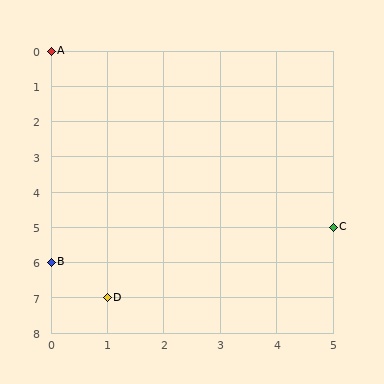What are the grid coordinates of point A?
Point A is at grid coordinates (0, 0).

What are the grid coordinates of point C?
Point C is at grid coordinates (5, 5).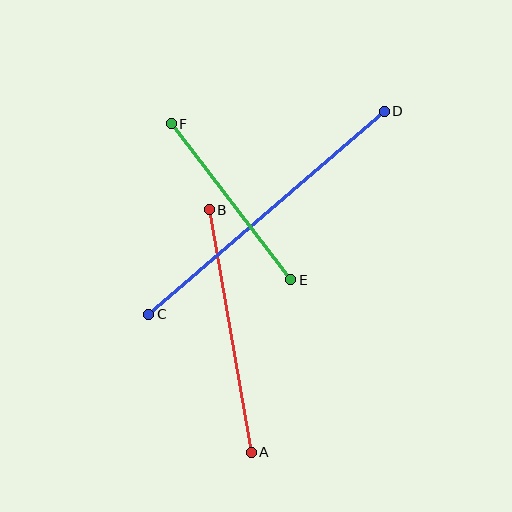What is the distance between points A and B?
The distance is approximately 246 pixels.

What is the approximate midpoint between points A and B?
The midpoint is at approximately (230, 331) pixels.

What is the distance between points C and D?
The distance is approximately 311 pixels.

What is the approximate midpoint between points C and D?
The midpoint is at approximately (266, 213) pixels.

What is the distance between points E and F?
The distance is approximately 197 pixels.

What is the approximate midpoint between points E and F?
The midpoint is at approximately (231, 202) pixels.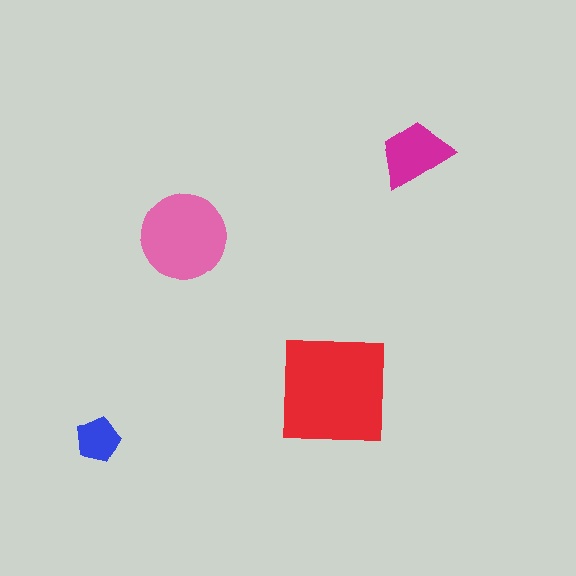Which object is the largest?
The red square.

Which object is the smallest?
The blue pentagon.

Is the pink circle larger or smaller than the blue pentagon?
Larger.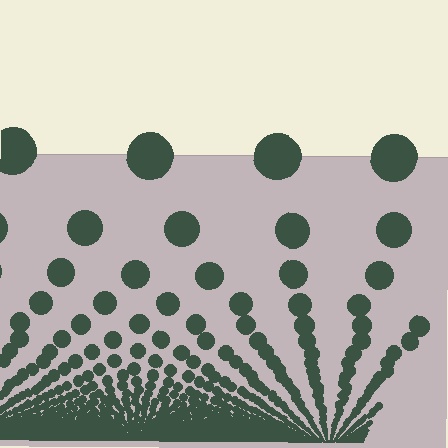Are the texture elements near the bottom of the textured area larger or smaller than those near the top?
Smaller. The gradient is inverted — elements near the bottom are smaller and denser.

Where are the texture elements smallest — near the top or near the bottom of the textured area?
Near the bottom.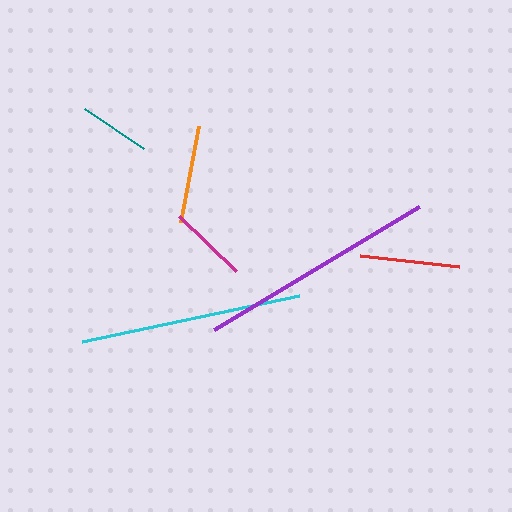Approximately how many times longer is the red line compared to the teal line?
The red line is approximately 1.4 times the length of the teal line.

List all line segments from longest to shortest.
From longest to shortest: purple, cyan, red, orange, magenta, teal.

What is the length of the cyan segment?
The cyan segment is approximately 222 pixels long.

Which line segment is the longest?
The purple line is the longest at approximately 239 pixels.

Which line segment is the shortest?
The teal line is the shortest at approximately 71 pixels.